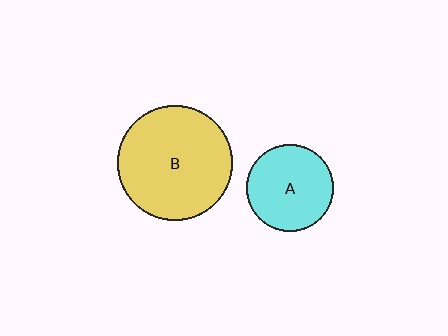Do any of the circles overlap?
No, none of the circles overlap.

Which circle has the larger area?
Circle B (yellow).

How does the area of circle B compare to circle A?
Approximately 1.7 times.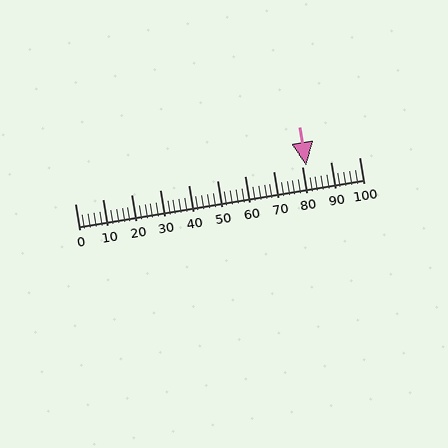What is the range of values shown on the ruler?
The ruler shows values from 0 to 100.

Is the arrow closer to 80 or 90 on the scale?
The arrow is closer to 80.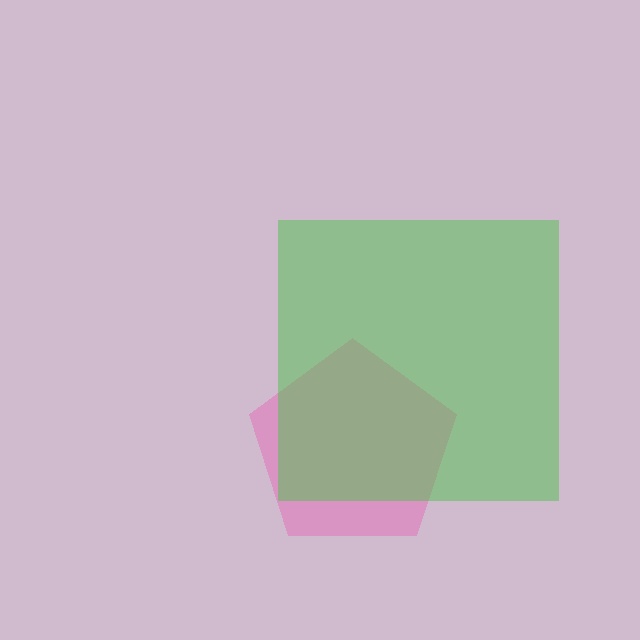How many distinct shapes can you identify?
There are 2 distinct shapes: a pink pentagon, a green square.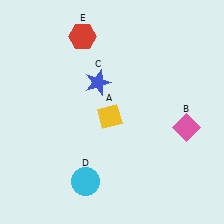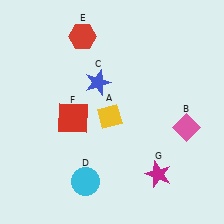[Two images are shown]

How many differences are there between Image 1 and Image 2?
There are 2 differences between the two images.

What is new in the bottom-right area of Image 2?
A magenta star (G) was added in the bottom-right area of Image 2.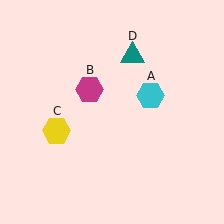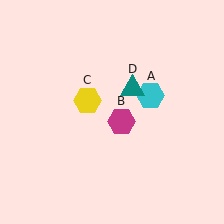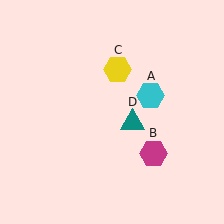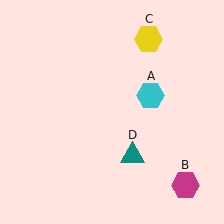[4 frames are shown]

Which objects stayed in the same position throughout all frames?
Cyan hexagon (object A) remained stationary.